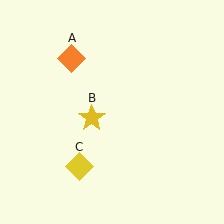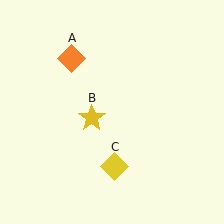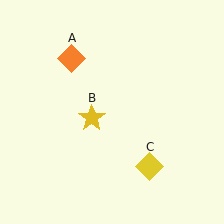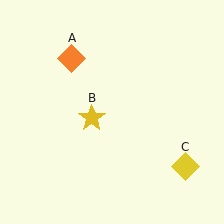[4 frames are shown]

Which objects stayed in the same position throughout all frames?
Orange diamond (object A) and yellow star (object B) remained stationary.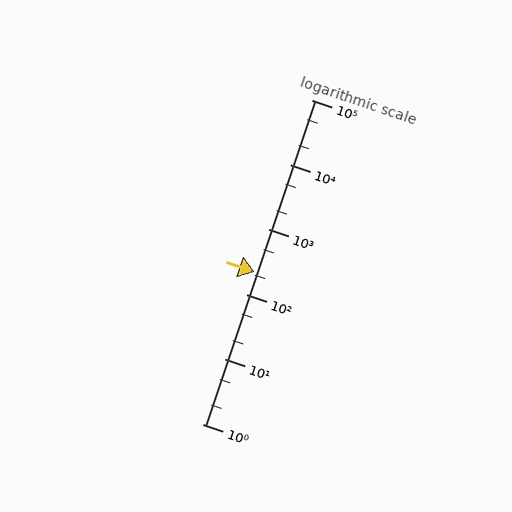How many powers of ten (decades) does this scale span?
The scale spans 5 decades, from 1 to 100000.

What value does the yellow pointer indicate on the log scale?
The pointer indicates approximately 220.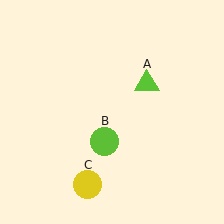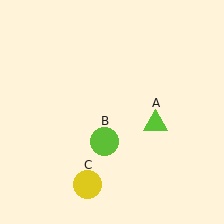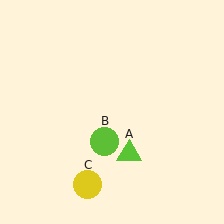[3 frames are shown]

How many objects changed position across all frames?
1 object changed position: lime triangle (object A).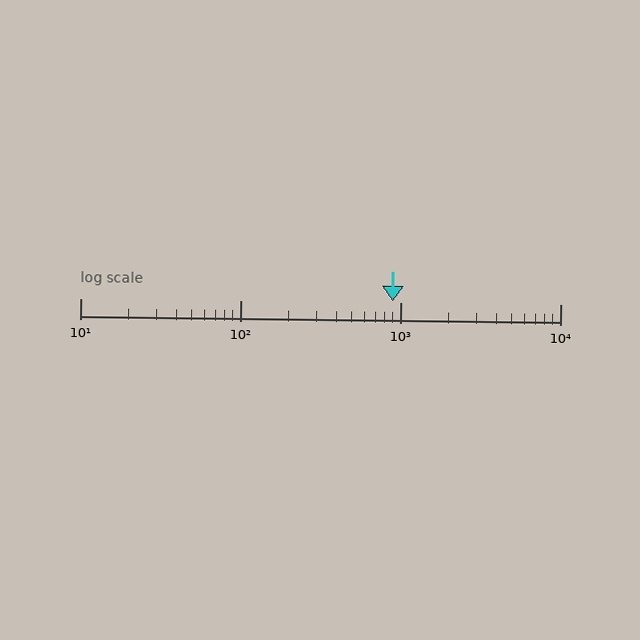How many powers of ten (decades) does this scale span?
The scale spans 3 decades, from 10 to 10000.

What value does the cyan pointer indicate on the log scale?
The pointer indicates approximately 900.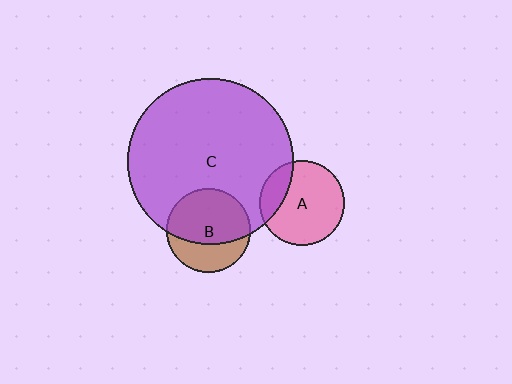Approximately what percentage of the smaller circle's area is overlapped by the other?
Approximately 65%.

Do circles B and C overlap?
Yes.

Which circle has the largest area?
Circle C (purple).